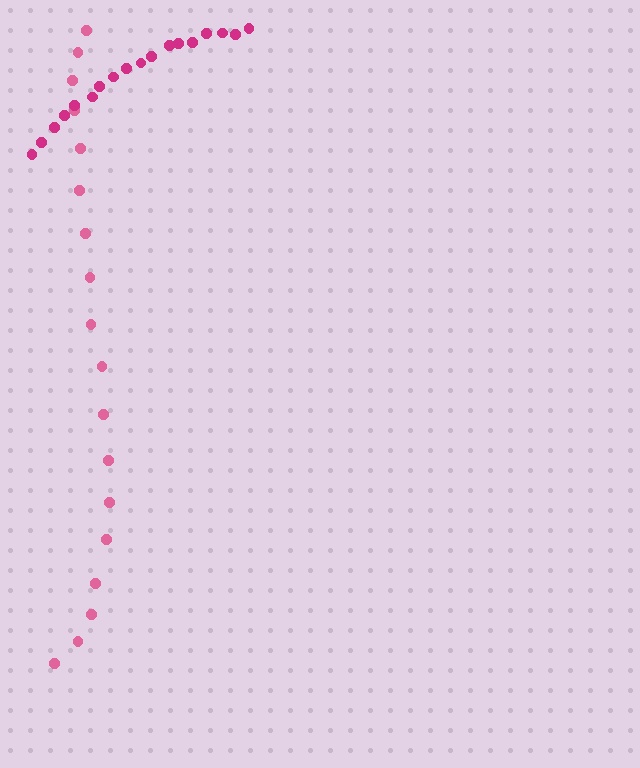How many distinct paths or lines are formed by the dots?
There are 2 distinct paths.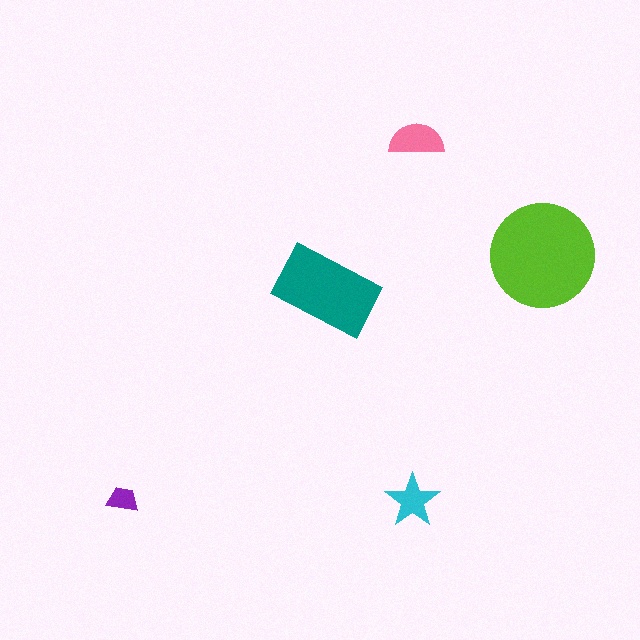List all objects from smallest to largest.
The purple trapezoid, the cyan star, the pink semicircle, the teal rectangle, the lime circle.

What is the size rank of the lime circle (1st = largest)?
1st.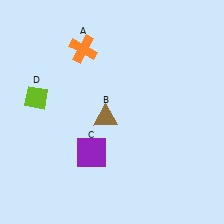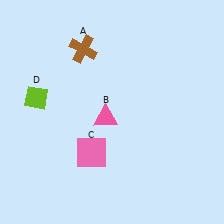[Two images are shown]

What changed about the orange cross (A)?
In Image 1, A is orange. In Image 2, it changed to brown.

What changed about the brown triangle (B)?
In Image 1, B is brown. In Image 2, it changed to pink.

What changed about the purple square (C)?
In Image 1, C is purple. In Image 2, it changed to pink.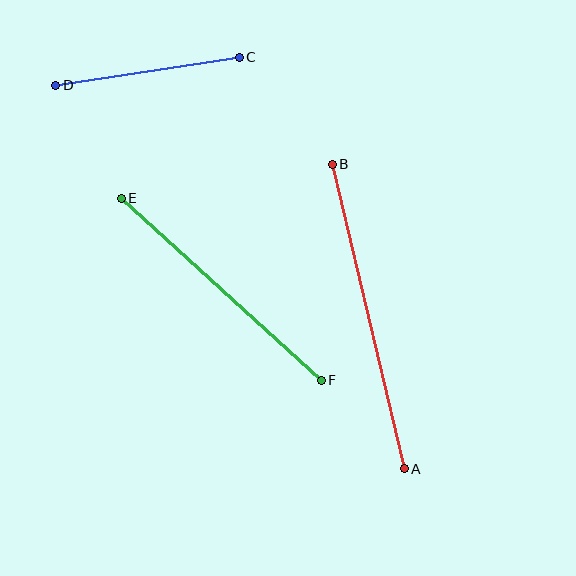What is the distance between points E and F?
The distance is approximately 270 pixels.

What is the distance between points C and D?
The distance is approximately 186 pixels.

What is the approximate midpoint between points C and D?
The midpoint is at approximately (148, 71) pixels.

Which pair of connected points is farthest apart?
Points A and B are farthest apart.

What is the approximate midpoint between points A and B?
The midpoint is at approximately (368, 316) pixels.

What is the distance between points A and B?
The distance is approximately 313 pixels.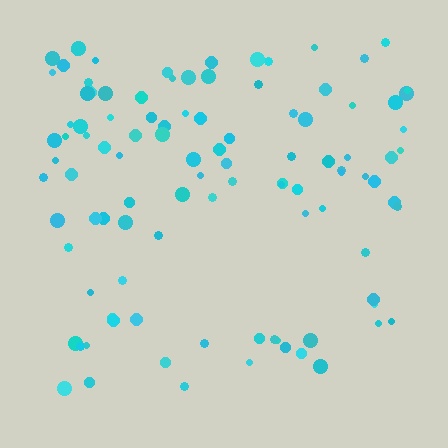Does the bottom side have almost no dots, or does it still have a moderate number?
Still a moderate number, just noticeably fewer than the top.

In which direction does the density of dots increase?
From bottom to top, with the top side densest.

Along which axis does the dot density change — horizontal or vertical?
Vertical.